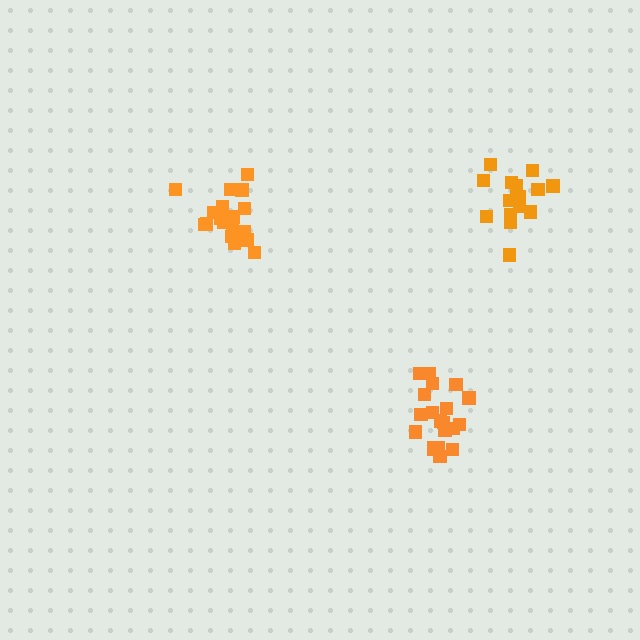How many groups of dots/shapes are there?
There are 3 groups.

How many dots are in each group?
Group 1: 20 dots, Group 2: 20 dots, Group 3: 16 dots (56 total).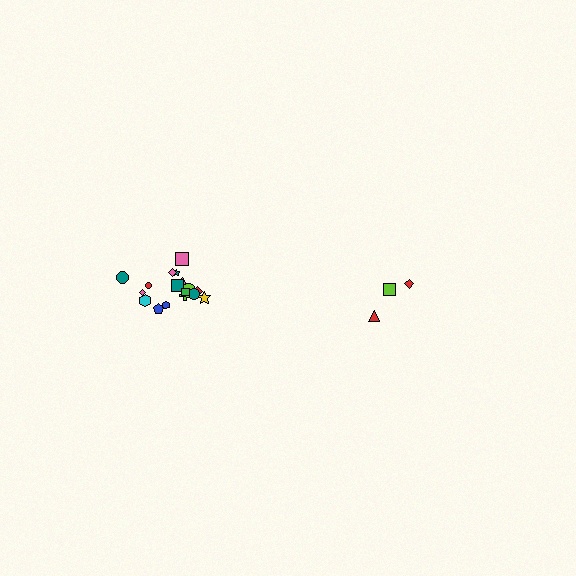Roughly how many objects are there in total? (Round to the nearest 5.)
Roughly 20 objects in total.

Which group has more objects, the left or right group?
The left group.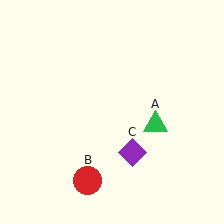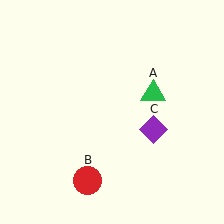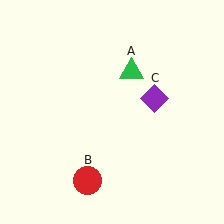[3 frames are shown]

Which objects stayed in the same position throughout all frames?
Red circle (object B) remained stationary.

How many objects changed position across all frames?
2 objects changed position: green triangle (object A), purple diamond (object C).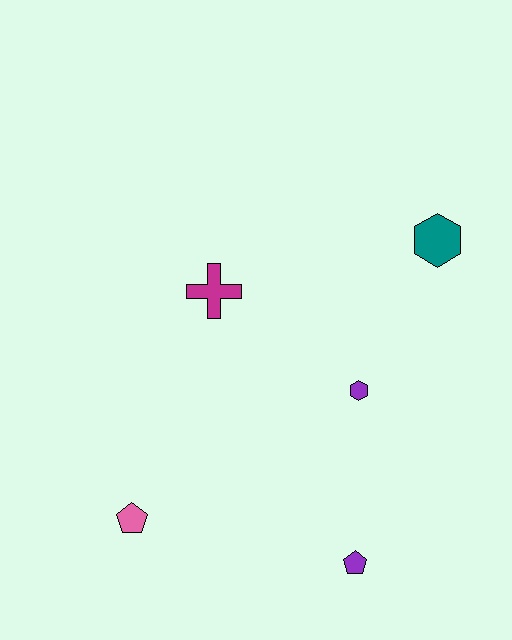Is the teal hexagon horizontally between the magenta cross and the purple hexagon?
No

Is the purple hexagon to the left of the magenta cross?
No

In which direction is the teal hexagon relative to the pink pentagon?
The teal hexagon is to the right of the pink pentagon.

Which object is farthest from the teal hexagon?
The pink pentagon is farthest from the teal hexagon.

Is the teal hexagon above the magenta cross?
Yes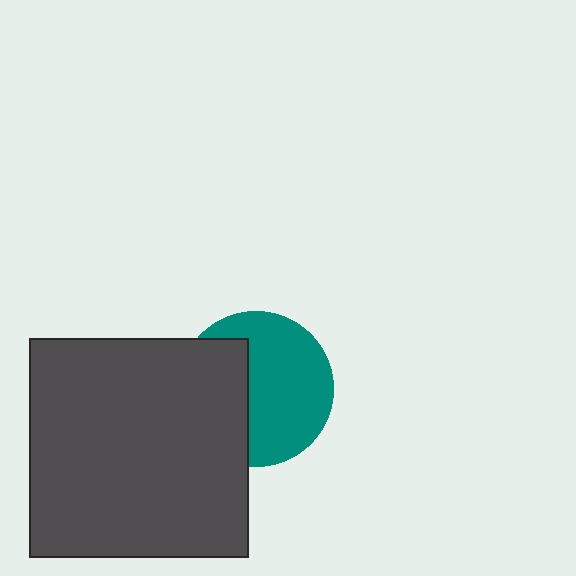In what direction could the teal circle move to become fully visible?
The teal circle could move right. That would shift it out from behind the dark gray square entirely.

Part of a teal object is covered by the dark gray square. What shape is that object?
It is a circle.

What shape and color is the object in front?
The object in front is a dark gray square.